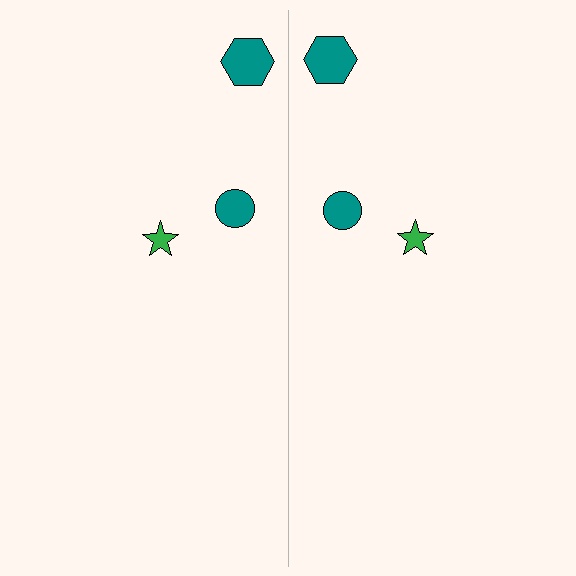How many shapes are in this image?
There are 6 shapes in this image.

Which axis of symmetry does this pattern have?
The pattern has a vertical axis of symmetry running through the center of the image.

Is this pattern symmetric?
Yes, this pattern has bilateral (reflection) symmetry.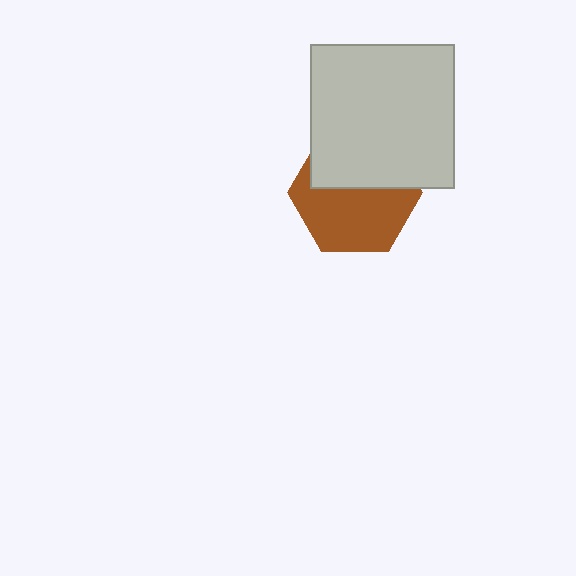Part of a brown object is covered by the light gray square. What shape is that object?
It is a hexagon.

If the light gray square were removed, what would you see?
You would see the complete brown hexagon.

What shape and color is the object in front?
The object in front is a light gray square.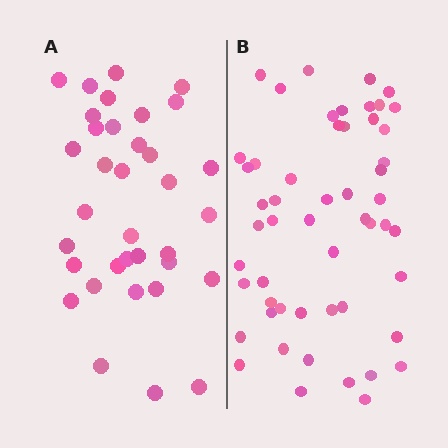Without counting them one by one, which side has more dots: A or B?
Region B (the right region) has more dots.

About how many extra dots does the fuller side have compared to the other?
Region B has approximately 20 more dots than region A.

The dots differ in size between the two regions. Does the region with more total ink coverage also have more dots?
No. Region A has more total ink coverage because its dots are larger, but region B actually contains more individual dots. Total area can be misleading — the number of items is what matters here.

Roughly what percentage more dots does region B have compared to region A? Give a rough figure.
About 50% more.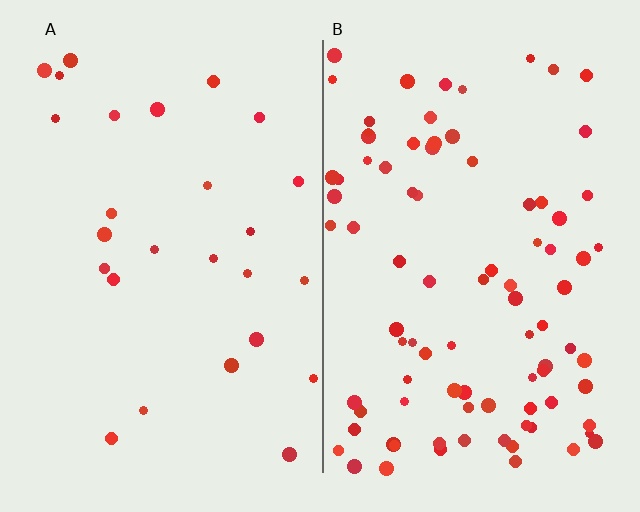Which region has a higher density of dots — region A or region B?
B (the right).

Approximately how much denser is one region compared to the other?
Approximately 3.4× — region B over region A.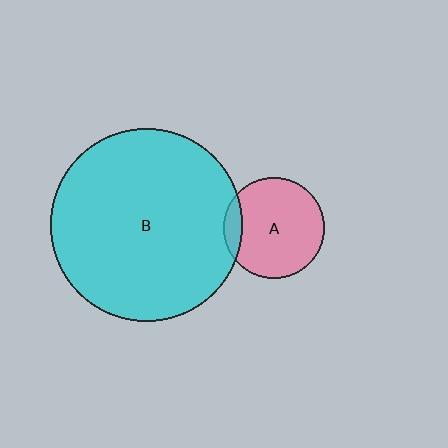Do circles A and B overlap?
Yes.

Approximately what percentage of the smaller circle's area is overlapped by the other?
Approximately 10%.